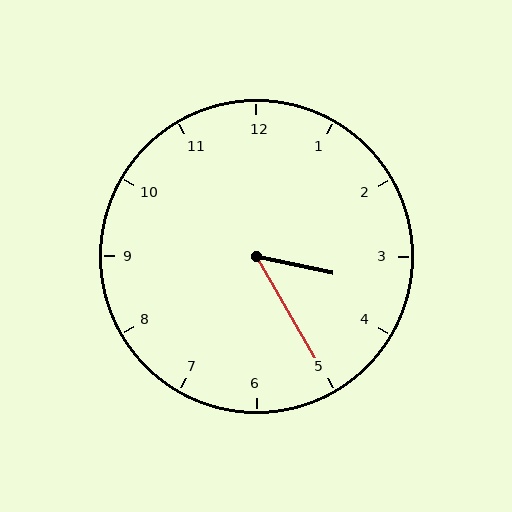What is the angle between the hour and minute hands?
Approximately 48 degrees.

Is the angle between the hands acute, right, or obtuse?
It is acute.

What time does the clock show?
3:25.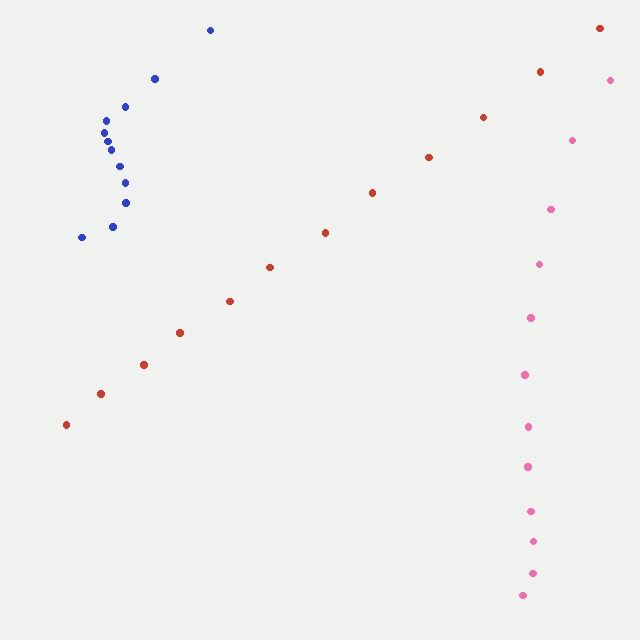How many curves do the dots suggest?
There are 3 distinct paths.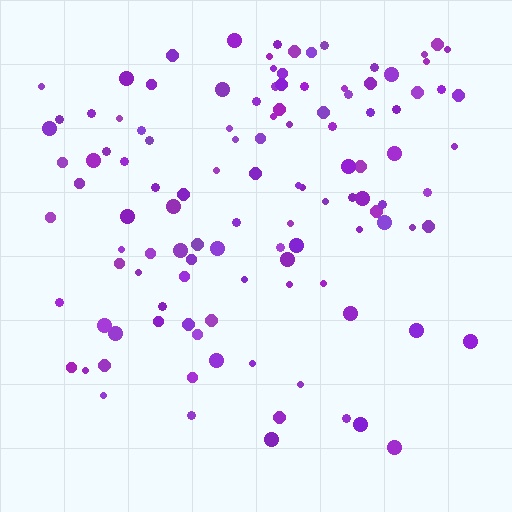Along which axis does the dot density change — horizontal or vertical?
Vertical.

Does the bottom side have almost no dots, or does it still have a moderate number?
Still a moderate number, just noticeably fewer than the top.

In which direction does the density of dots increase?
From bottom to top, with the top side densest.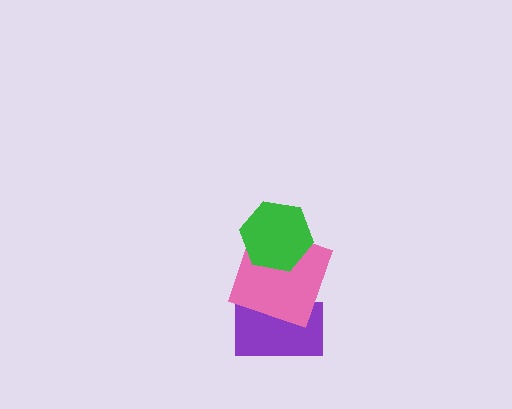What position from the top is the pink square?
The pink square is 2nd from the top.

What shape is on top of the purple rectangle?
The pink square is on top of the purple rectangle.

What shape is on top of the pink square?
The green hexagon is on top of the pink square.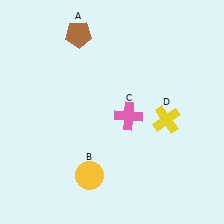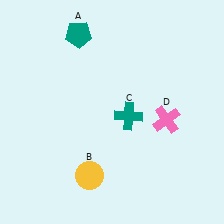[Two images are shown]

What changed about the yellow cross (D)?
In Image 1, D is yellow. In Image 2, it changed to pink.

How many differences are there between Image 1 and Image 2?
There are 3 differences between the two images.